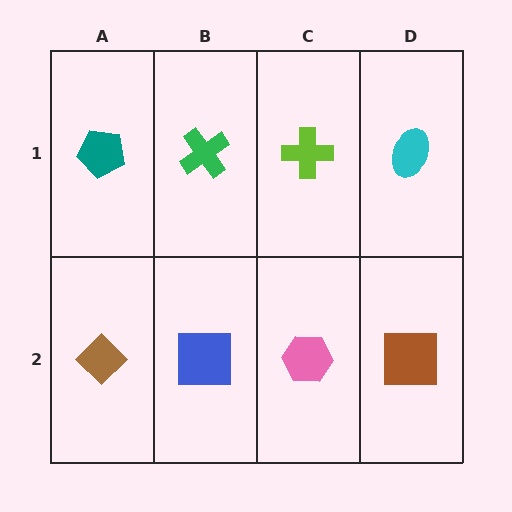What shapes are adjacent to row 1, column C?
A pink hexagon (row 2, column C), a green cross (row 1, column B), a cyan ellipse (row 1, column D).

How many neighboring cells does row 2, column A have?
2.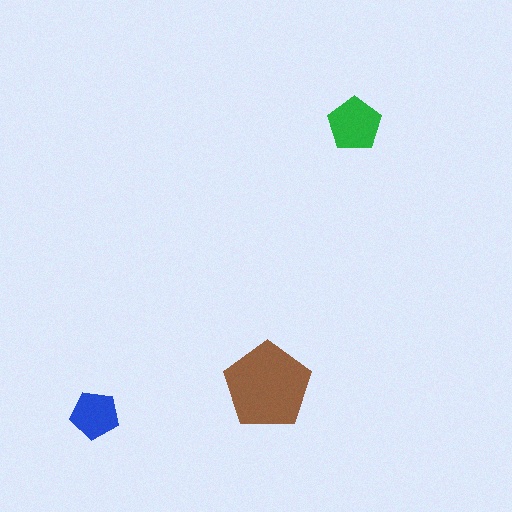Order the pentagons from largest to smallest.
the brown one, the green one, the blue one.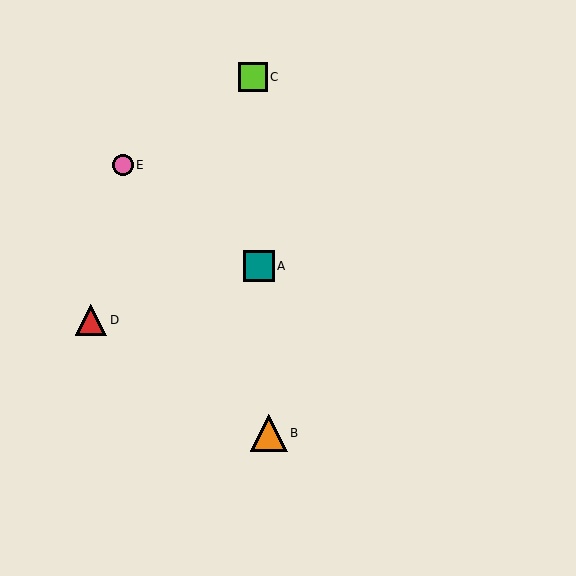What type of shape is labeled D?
Shape D is a red triangle.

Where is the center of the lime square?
The center of the lime square is at (253, 77).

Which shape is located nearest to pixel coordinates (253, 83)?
The lime square (labeled C) at (253, 77) is nearest to that location.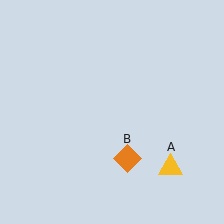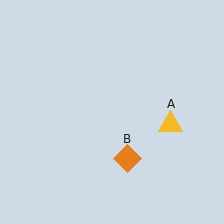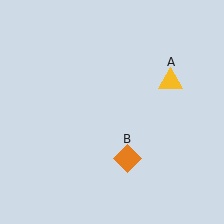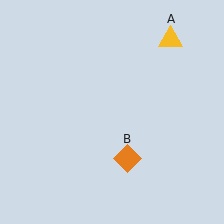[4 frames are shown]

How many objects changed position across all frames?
1 object changed position: yellow triangle (object A).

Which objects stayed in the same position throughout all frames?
Orange diamond (object B) remained stationary.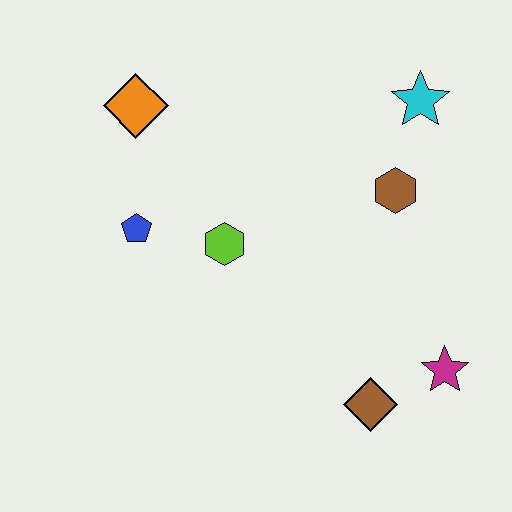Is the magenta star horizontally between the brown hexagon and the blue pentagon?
No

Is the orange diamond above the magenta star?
Yes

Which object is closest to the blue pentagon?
The lime hexagon is closest to the blue pentagon.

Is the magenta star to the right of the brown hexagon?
Yes